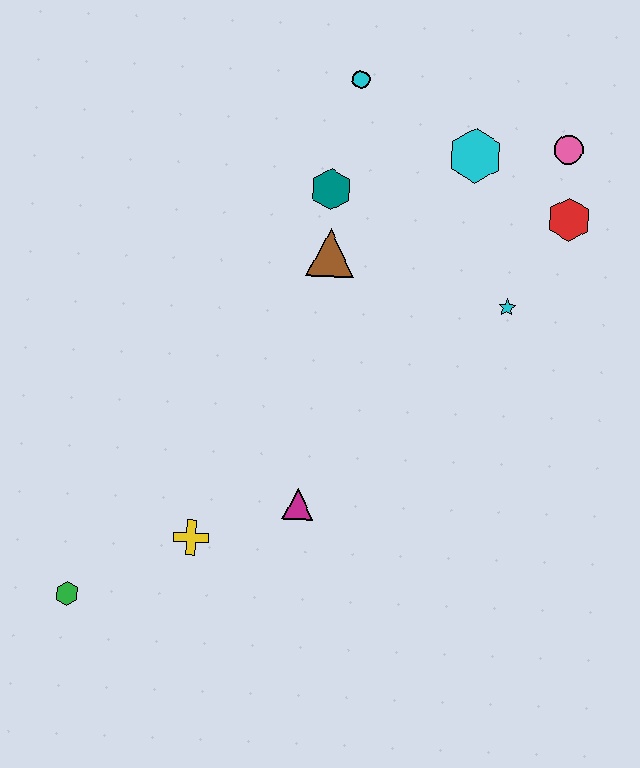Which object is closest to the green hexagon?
The yellow cross is closest to the green hexagon.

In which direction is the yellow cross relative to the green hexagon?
The yellow cross is to the right of the green hexagon.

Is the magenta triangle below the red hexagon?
Yes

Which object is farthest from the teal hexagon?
The green hexagon is farthest from the teal hexagon.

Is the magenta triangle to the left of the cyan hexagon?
Yes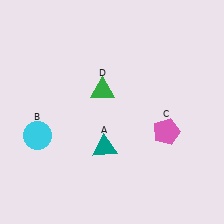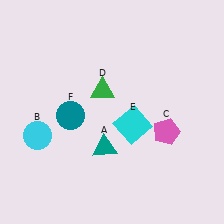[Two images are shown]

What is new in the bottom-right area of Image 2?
A cyan square (E) was added in the bottom-right area of Image 2.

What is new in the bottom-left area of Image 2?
A teal circle (F) was added in the bottom-left area of Image 2.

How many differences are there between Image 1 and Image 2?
There are 2 differences between the two images.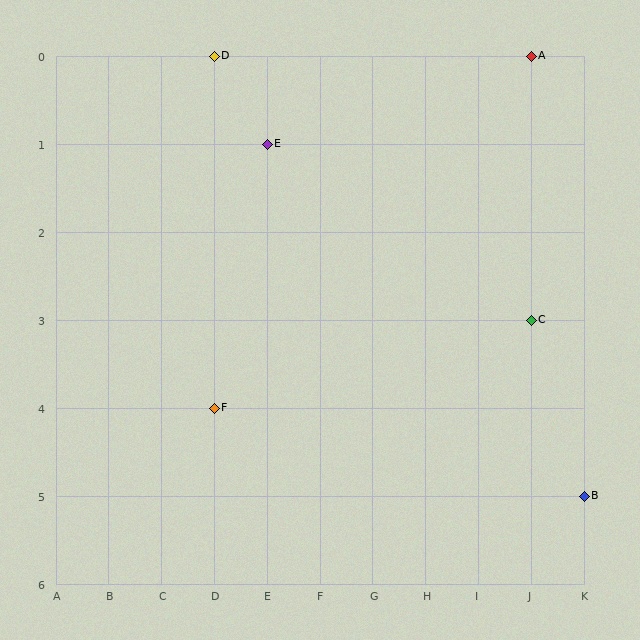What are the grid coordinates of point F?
Point F is at grid coordinates (D, 4).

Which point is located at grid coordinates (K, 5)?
Point B is at (K, 5).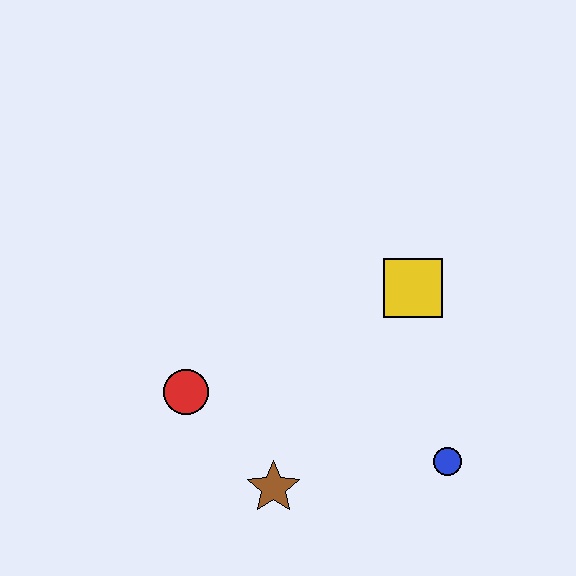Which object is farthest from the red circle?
The blue circle is farthest from the red circle.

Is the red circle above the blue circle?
Yes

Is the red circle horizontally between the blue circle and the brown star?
No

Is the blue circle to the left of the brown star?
No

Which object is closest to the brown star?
The red circle is closest to the brown star.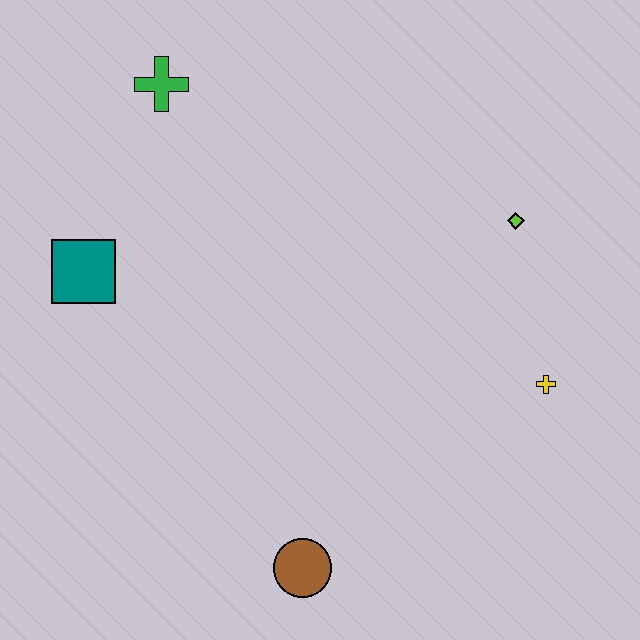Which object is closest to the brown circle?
The yellow cross is closest to the brown circle.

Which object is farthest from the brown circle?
The green cross is farthest from the brown circle.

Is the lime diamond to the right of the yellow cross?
No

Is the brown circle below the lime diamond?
Yes